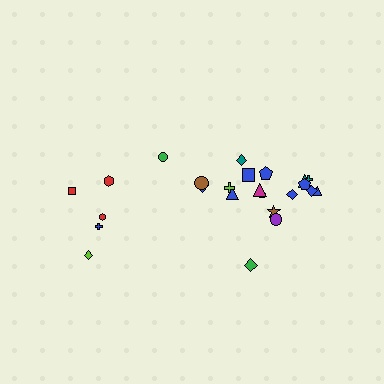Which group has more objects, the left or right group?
The right group.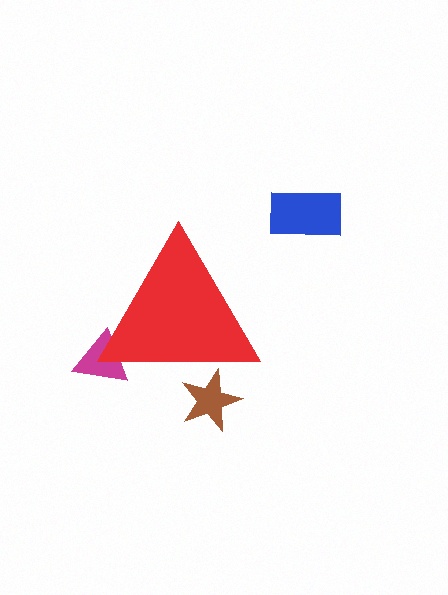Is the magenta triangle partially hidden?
Yes, the magenta triangle is partially hidden behind the red triangle.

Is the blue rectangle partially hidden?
No, the blue rectangle is fully visible.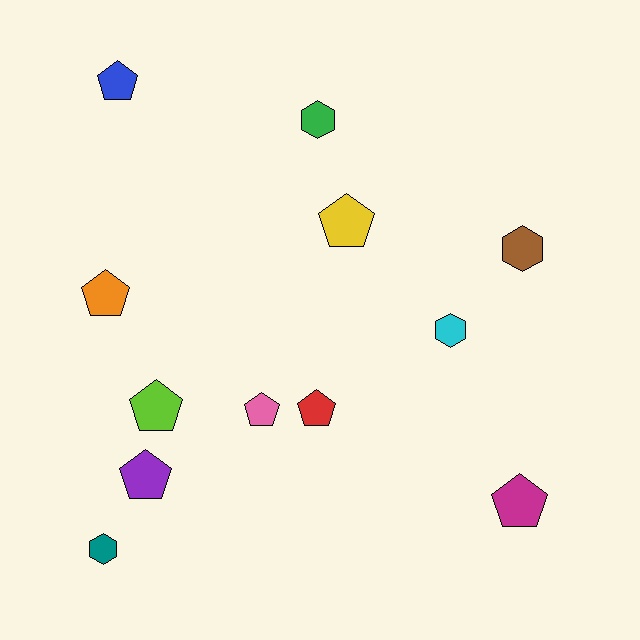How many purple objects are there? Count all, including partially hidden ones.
There is 1 purple object.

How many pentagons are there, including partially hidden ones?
There are 8 pentagons.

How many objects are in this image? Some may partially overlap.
There are 12 objects.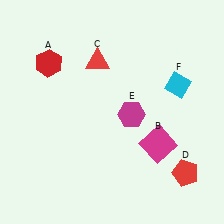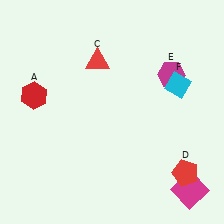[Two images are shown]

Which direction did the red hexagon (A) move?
The red hexagon (A) moved down.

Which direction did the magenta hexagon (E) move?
The magenta hexagon (E) moved right.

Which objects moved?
The objects that moved are: the red hexagon (A), the magenta square (B), the magenta hexagon (E).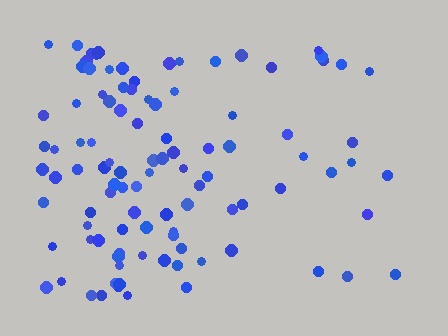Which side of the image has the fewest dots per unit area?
The right.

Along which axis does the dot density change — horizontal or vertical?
Horizontal.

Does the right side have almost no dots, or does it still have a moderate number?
Still a moderate number, just noticeably fewer than the left.